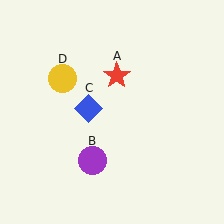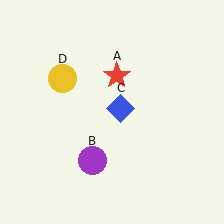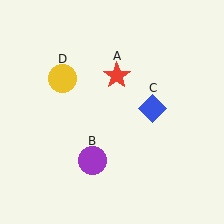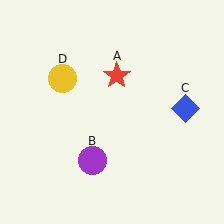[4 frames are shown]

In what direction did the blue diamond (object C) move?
The blue diamond (object C) moved right.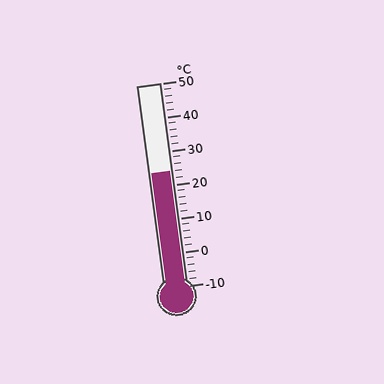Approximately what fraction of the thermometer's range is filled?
The thermometer is filled to approximately 55% of its range.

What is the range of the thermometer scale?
The thermometer scale ranges from -10°C to 50°C.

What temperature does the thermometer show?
The thermometer shows approximately 24°C.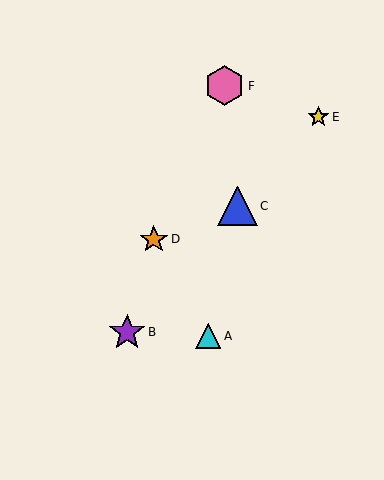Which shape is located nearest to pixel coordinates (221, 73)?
The pink hexagon (labeled F) at (225, 86) is nearest to that location.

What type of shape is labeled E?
Shape E is a yellow star.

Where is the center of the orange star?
The center of the orange star is at (154, 239).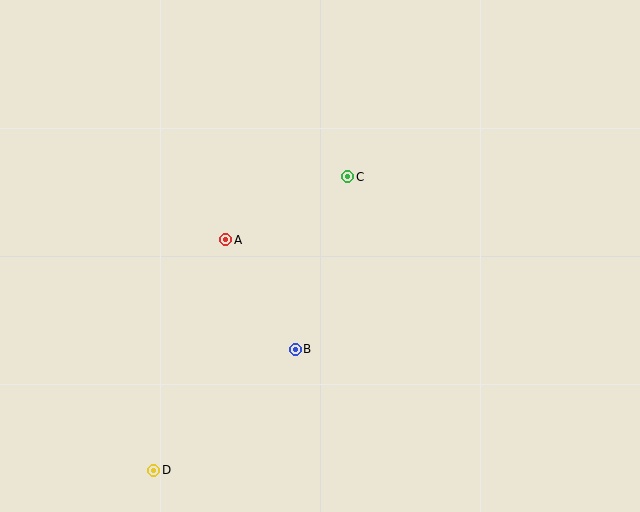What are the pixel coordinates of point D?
Point D is at (154, 470).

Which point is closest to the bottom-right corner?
Point B is closest to the bottom-right corner.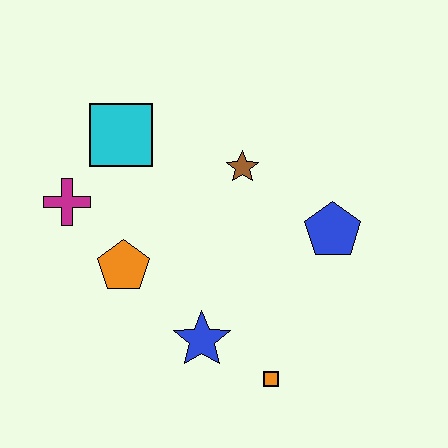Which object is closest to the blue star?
The orange square is closest to the blue star.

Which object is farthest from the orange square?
The cyan square is farthest from the orange square.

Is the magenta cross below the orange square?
No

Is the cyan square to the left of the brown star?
Yes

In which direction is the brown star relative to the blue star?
The brown star is above the blue star.